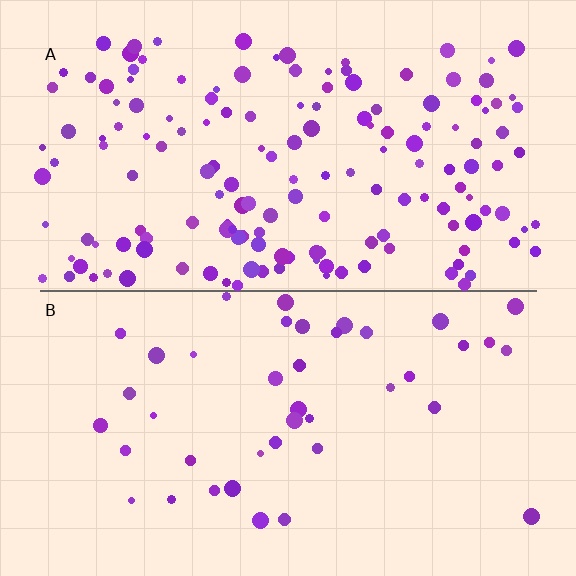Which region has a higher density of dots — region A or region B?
A (the top).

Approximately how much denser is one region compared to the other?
Approximately 3.8× — region A over region B.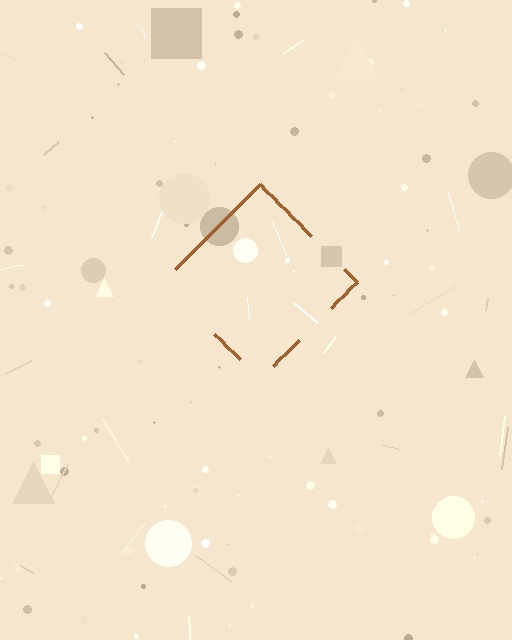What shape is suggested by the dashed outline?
The dashed outline suggests a diamond.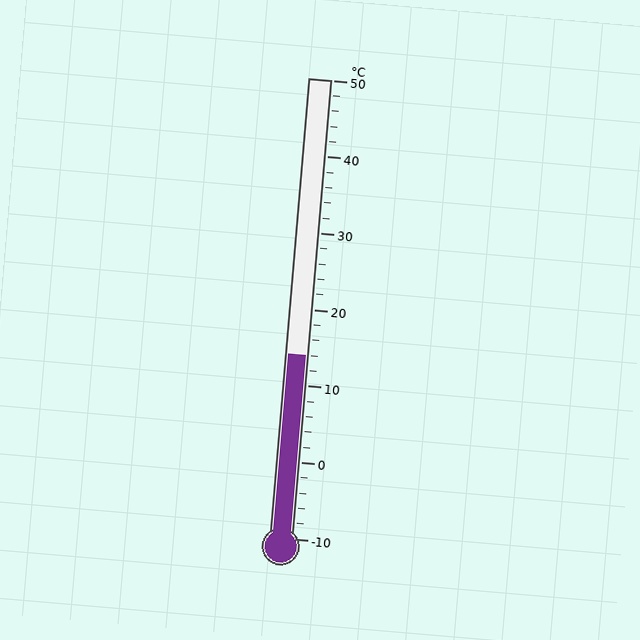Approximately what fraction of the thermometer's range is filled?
The thermometer is filled to approximately 40% of its range.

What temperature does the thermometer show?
The thermometer shows approximately 14°C.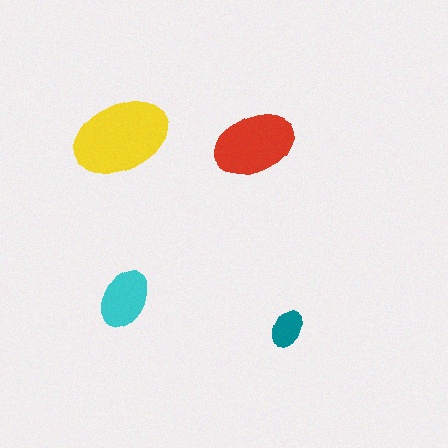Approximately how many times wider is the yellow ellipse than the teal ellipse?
About 2.5 times wider.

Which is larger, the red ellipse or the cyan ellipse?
The red one.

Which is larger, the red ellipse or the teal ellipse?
The red one.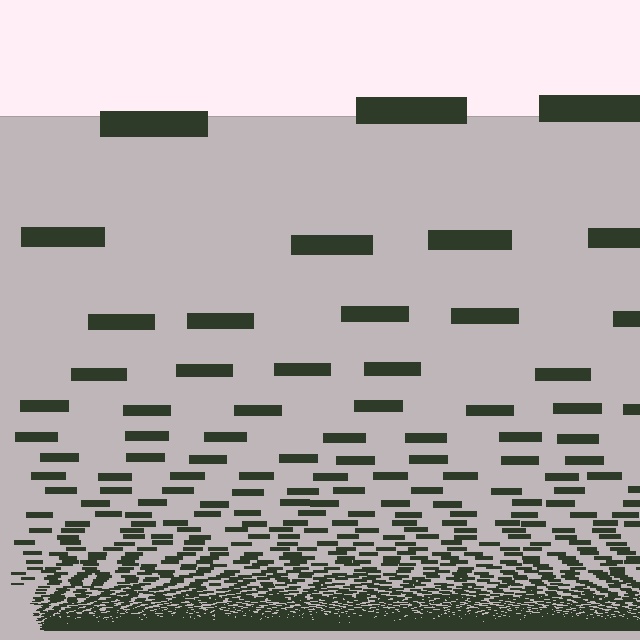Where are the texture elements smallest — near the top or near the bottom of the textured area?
Near the bottom.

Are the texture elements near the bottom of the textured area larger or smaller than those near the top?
Smaller. The gradient is inverted — elements near the bottom are smaller and denser.